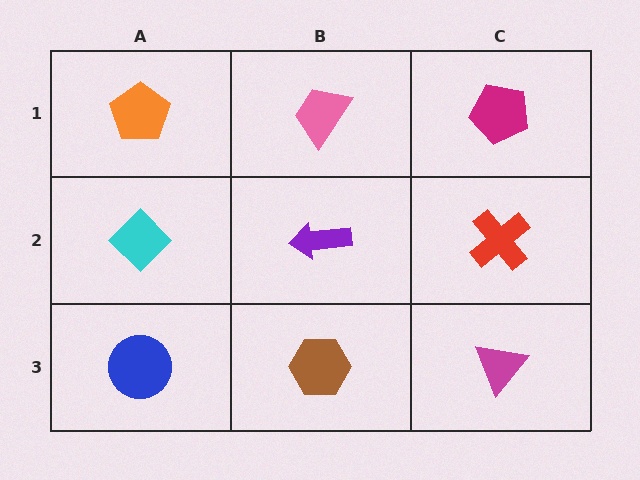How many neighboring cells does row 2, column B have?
4.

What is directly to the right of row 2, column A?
A purple arrow.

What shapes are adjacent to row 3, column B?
A purple arrow (row 2, column B), a blue circle (row 3, column A), a magenta triangle (row 3, column C).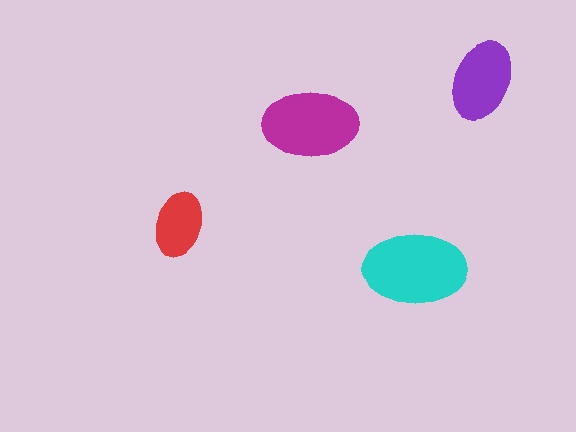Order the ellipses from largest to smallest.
the cyan one, the magenta one, the purple one, the red one.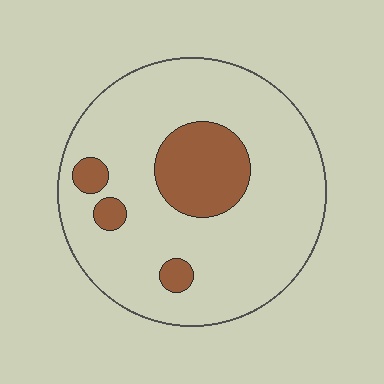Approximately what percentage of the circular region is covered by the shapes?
Approximately 20%.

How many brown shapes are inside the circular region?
4.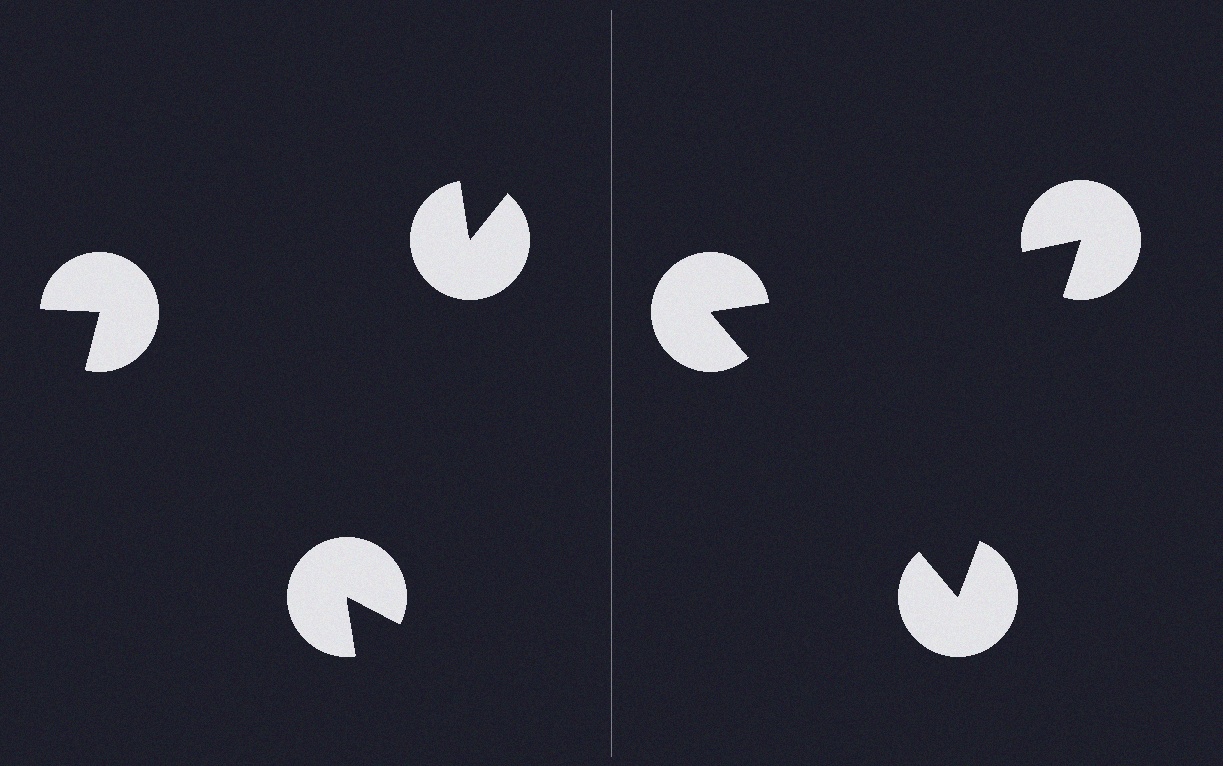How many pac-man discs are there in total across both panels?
6 — 3 on each side.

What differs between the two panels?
The pac-man discs are positioned identically on both sides; only the wedge orientations differ. On the right they align to a triangle; on the left they are misaligned.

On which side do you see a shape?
An illusory triangle appears on the right side. On the left side the wedge cuts are rotated, so no coherent shape forms.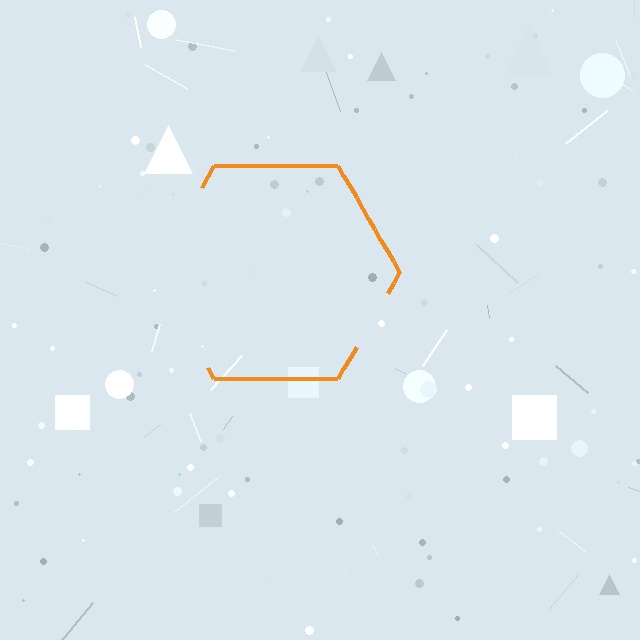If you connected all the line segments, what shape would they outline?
They would outline a hexagon.